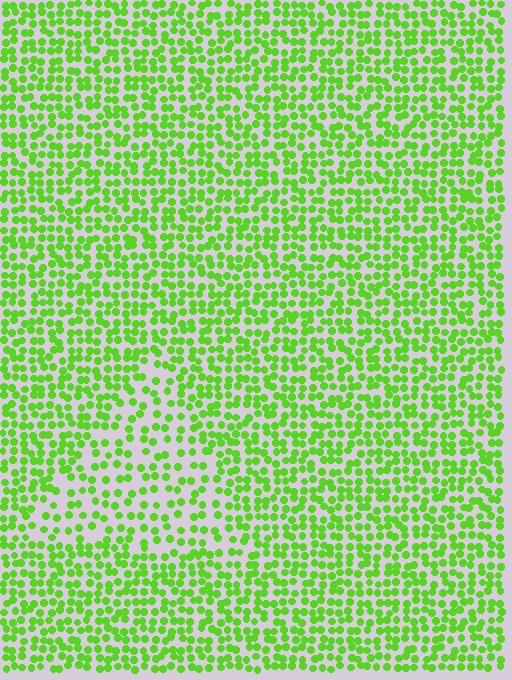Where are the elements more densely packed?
The elements are more densely packed outside the triangle boundary.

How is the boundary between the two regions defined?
The boundary is defined by a change in element density (approximately 1.8x ratio). All elements are the same color, size, and shape.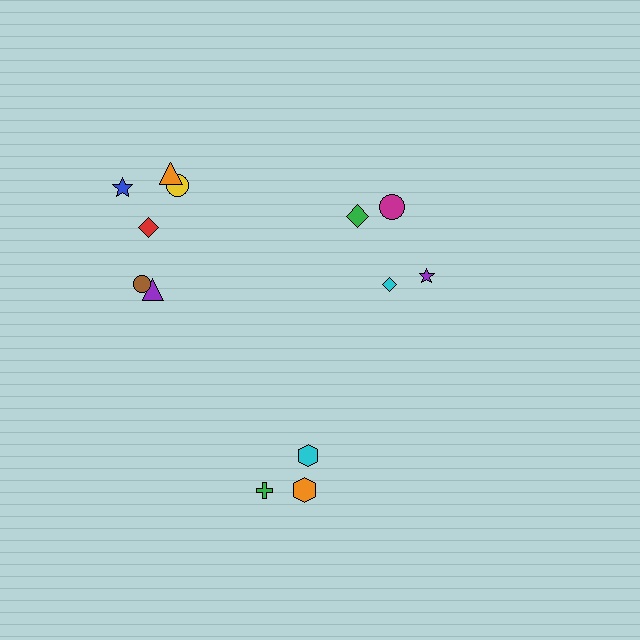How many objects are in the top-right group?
There are 4 objects.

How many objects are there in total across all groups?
There are 13 objects.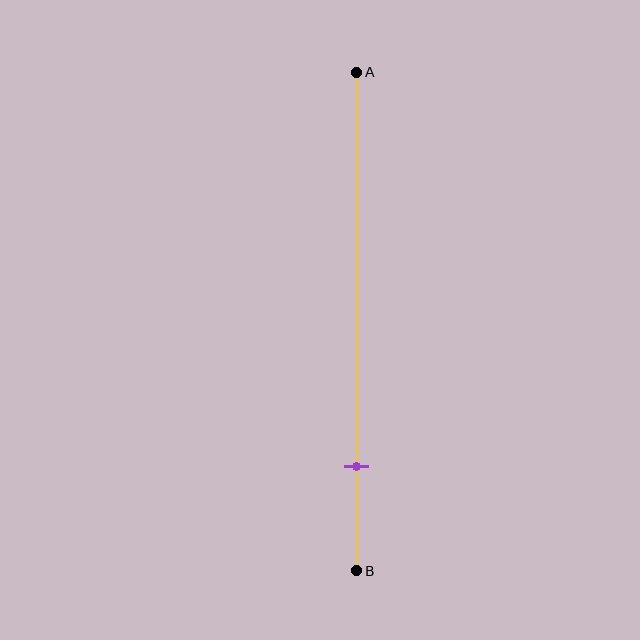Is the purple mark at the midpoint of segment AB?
No, the mark is at about 80% from A, not at the 50% midpoint.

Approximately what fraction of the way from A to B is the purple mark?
The purple mark is approximately 80% of the way from A to B.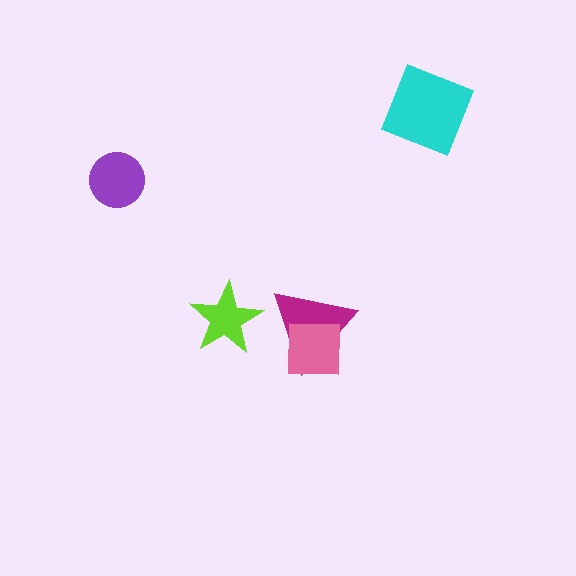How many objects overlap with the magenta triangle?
1 object overlaps with the magenta triangle.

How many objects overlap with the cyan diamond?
0 objects overlap with the cyan diamond.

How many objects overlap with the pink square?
1 object overlaps with the pink square.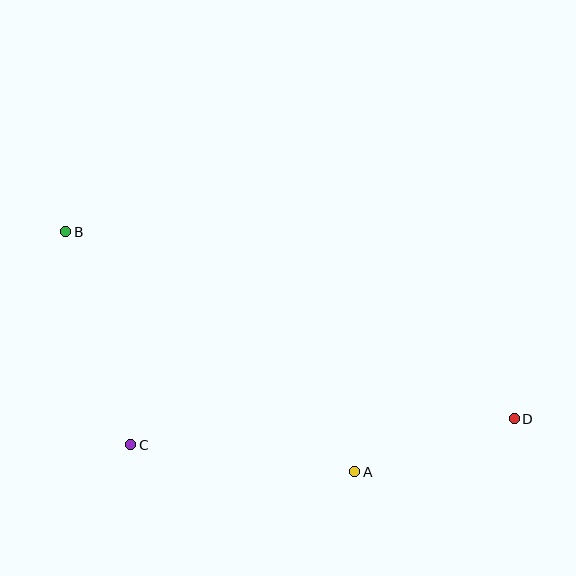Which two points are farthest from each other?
Points B and D are farthest from each other.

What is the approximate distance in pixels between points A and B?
The distance between A and B is approximately 376 pixels.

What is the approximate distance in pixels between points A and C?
The distance between A and C is approximately 226 pixels.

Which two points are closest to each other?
Points A and D are closest to each other.